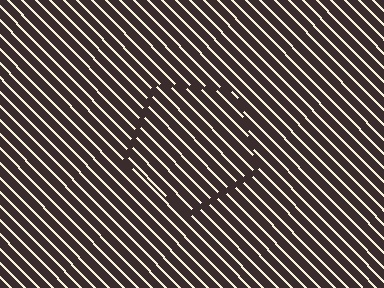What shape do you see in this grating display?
An illusory pentagon. The interior of the shape contains the same grating, shifted by half a period — the contour is defined by the phase discontinuity where line-ends from the inner and outer gratings abut.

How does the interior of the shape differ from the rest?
The interior of the shape contains the same grating, shifted by half a period — the contour is defined by the phase discontinuity where line-ends from the inner and outer gratings abut.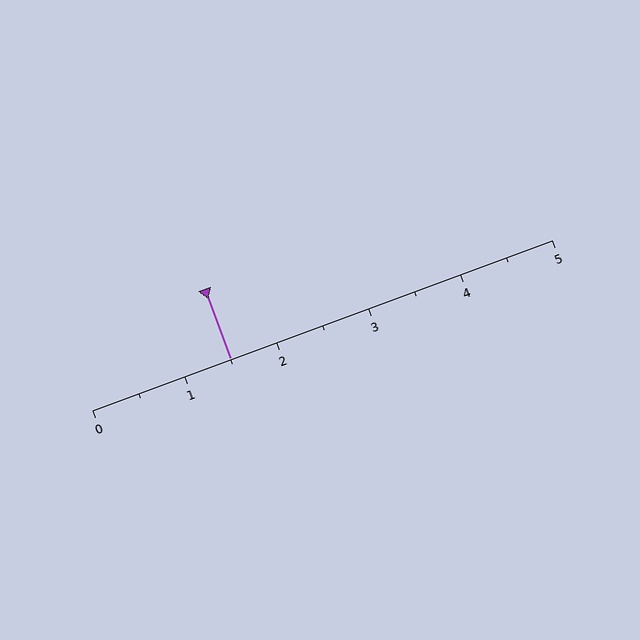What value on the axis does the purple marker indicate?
The marker indicates approximately 1.5.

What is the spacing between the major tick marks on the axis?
The major ticks are spaced 1 apart.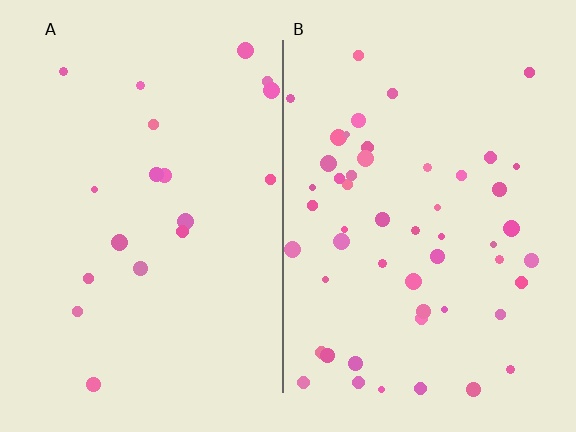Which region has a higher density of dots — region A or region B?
B (the right).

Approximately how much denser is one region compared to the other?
Approximately 2.8× — region B over region A.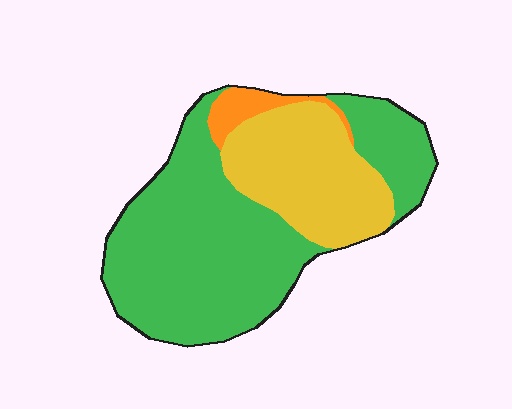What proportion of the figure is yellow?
Yellow takes up between a quarter and a half of the figure.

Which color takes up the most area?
Green, at roughly 65%.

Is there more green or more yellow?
Green.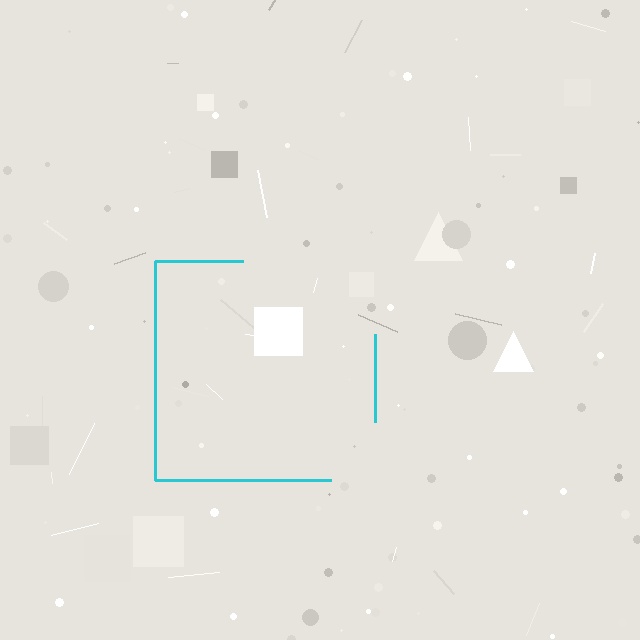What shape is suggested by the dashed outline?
The dashed outline suggests a square.